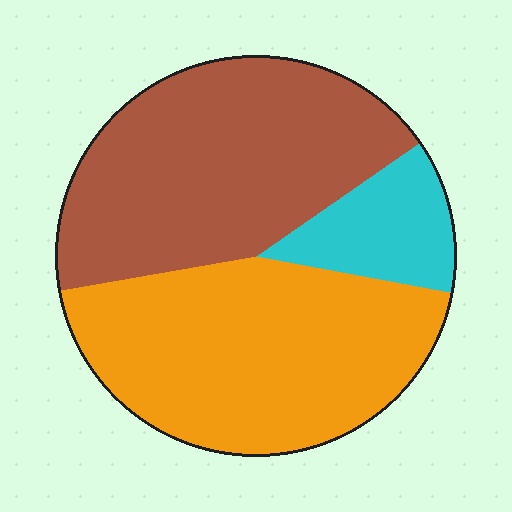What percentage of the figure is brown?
Brown covers around 45% of the figure.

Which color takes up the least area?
Cyan, at roughly 15%.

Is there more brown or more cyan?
Brown.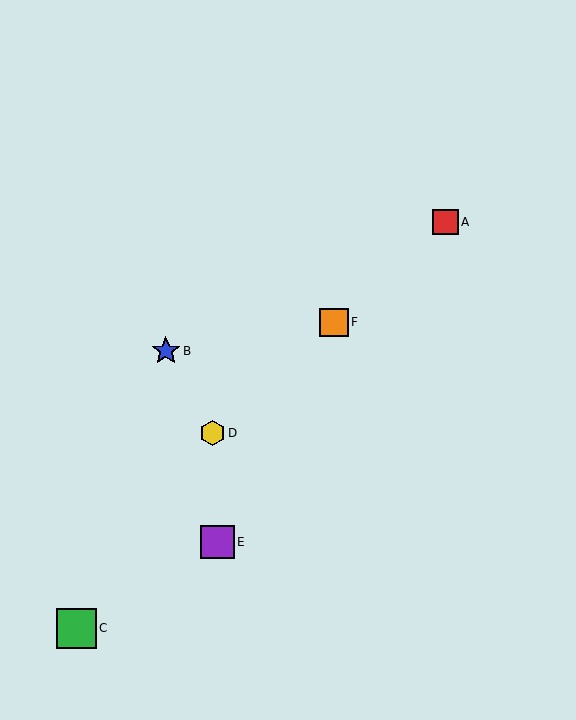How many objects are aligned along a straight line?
3 objects (A, D, F) are aligned along a straight line.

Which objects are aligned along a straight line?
Objects A, D, F are aligned along a straight line.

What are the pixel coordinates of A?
Object A is at (445, 222).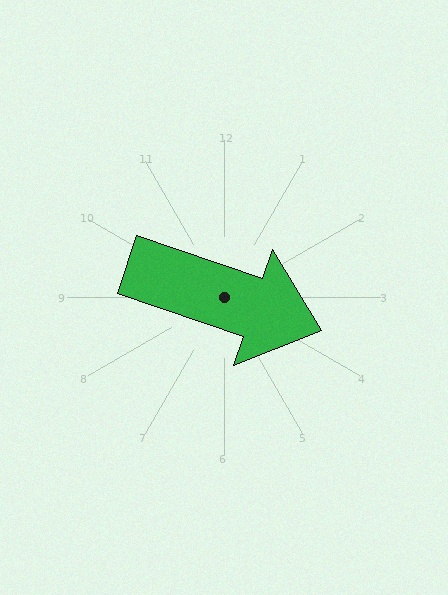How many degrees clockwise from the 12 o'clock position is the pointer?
Approximately 109 degrees.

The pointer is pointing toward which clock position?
Roughly 4 o'clock.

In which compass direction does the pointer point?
East.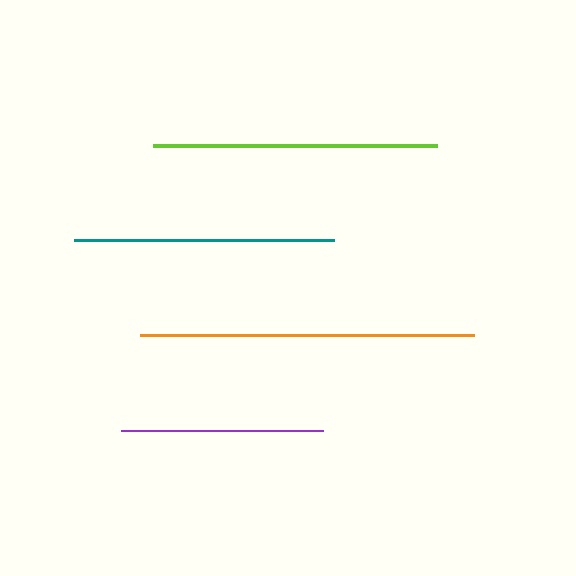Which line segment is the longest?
The orange line is the longest at approximately 334 pixels.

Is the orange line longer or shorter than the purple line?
The orange line is longer than the purple line.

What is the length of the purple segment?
The purple segment is approximately 202 pixels long.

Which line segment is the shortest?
The purple line is the shortest at approximately 202 pixels.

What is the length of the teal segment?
The teal segment is approximately 260 pixels long.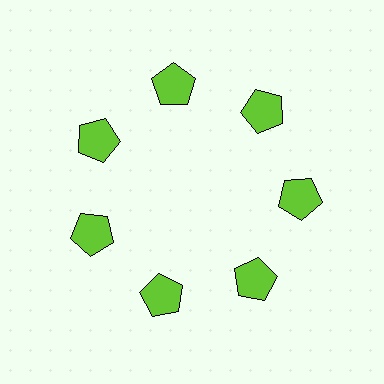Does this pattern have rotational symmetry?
Yes, this pattern has 7-fold rotational symmetry. It looks the same after rotating 51 degrees around the center.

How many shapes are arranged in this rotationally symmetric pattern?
There are 7 shapes, arranged in 7 groups of 1.